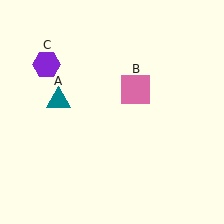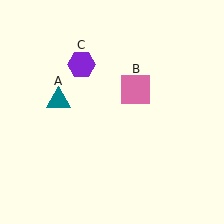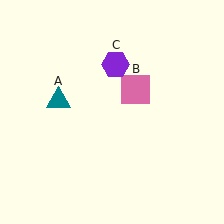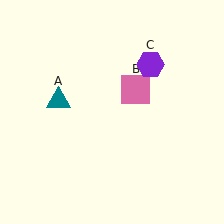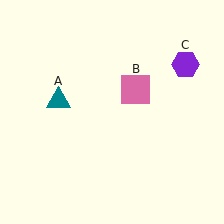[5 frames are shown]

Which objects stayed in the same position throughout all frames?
Teal triangle (object A) and pink square (object B) remained stationary.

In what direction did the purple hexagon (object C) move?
The purple hexagon (object C) moved right.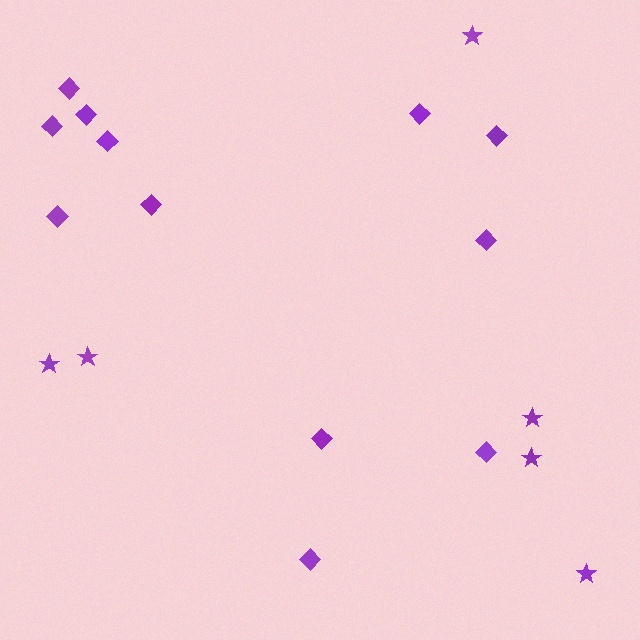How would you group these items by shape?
There are 2 groups: one group of diamonds (12) and one group of stars (6).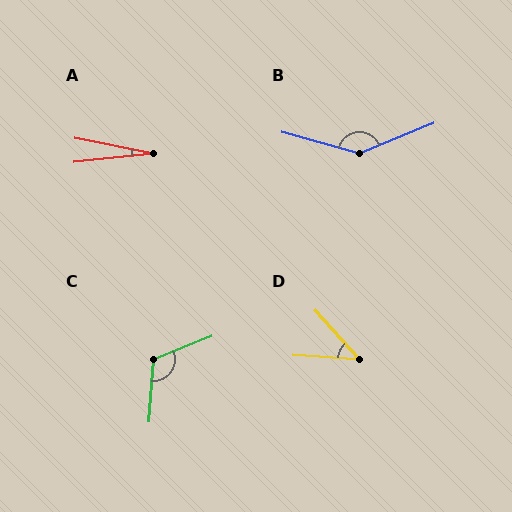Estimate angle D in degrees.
Approximately 44 degrees.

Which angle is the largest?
B, at approximately 142 degrees.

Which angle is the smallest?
A, at approximately 18 degrees.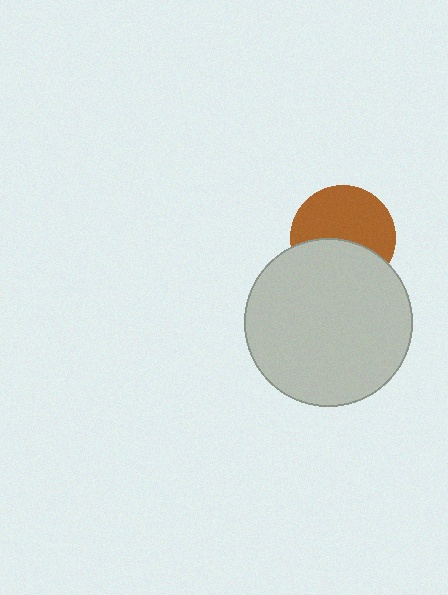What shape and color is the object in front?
The object in front is a light gray circle.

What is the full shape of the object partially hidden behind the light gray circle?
The partially hidden object is a brown circle.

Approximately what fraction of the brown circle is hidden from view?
Roughly 42% of the brown circle is hidden behind the light gray circle.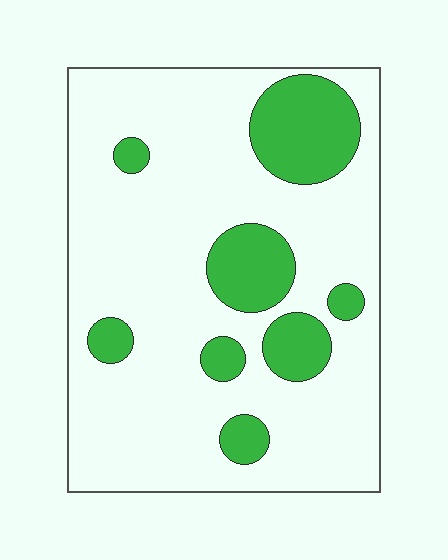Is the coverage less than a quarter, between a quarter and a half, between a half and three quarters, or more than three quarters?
Less than a quarter.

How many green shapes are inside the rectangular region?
8.